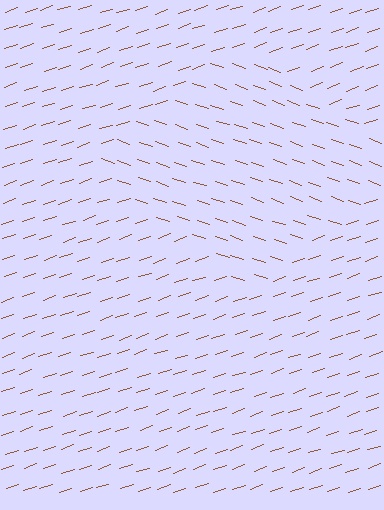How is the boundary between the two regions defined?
The boundary is defined purely by a change in line orientation (approximately 38 degrees difference). All lines are the same color and thickness.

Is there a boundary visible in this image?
Yes, there is a texture boundary formed by a change in line orientation.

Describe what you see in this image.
The image is filled with small brown line segments. A diamond region in the image has lines oriented differently from the surrounding lines, creating a visible texture boundary.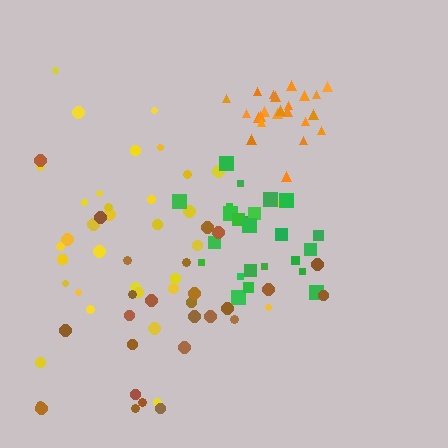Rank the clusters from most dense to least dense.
orange, green, yellow, brown.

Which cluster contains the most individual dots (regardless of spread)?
Yellow (33).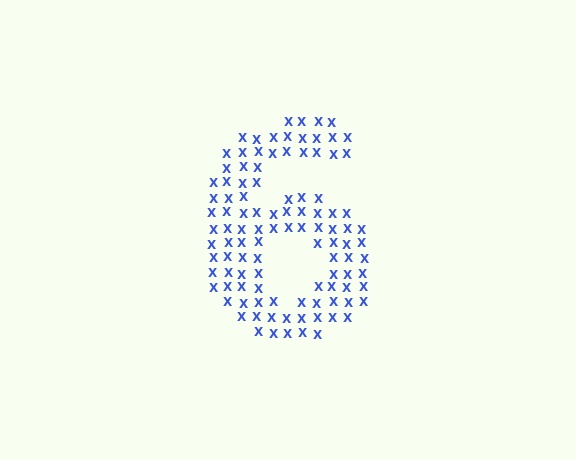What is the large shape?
The large shape is the digit 6.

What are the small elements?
The small elements are letter X's.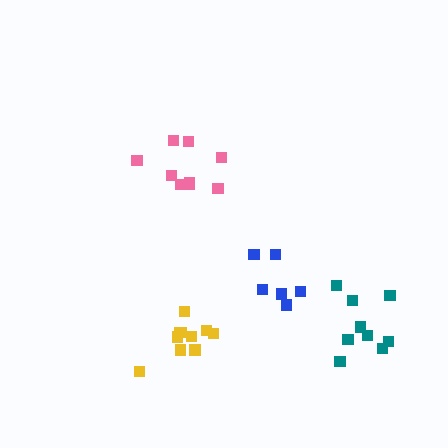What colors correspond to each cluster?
The clusters are colored: blue, pink, yellow, teal.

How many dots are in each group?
Group 1: 6 dots, Group 2: 9 dots, Group 3: 10 dots, Group 4: 9 dots (34 total).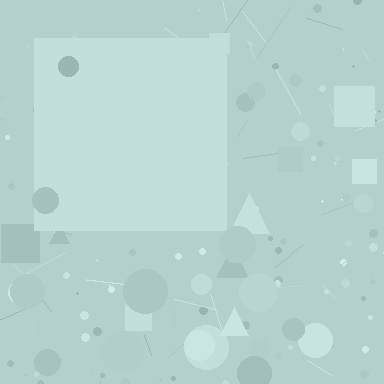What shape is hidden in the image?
A square is hidden in the image.